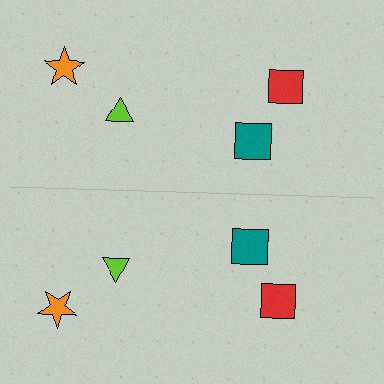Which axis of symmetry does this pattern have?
The pattern has a horizontal axis of symmetry running through the center of the image.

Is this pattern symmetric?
Yes, this pattern has bilateral (reflection) symmetry.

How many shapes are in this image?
There are 8 shapes in this image.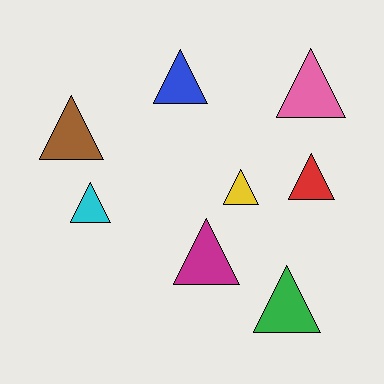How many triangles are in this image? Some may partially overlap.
There are 8 triangles.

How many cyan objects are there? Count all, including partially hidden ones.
There is 1 cyan object.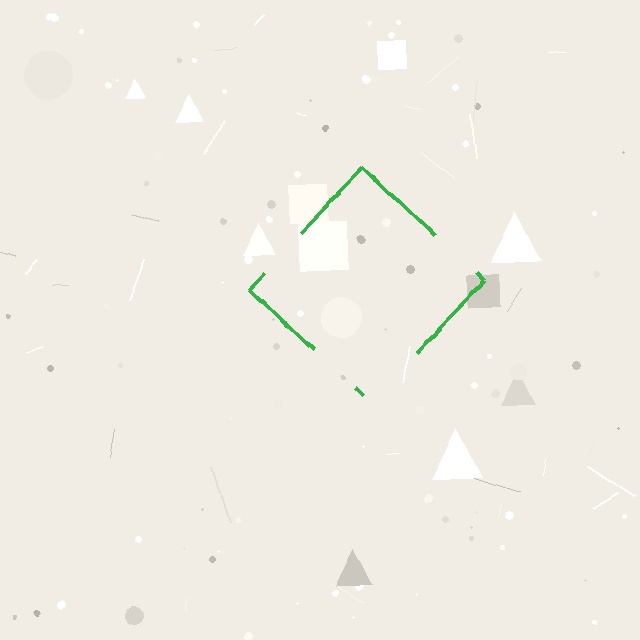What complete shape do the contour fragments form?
The contour fragments form a diamond.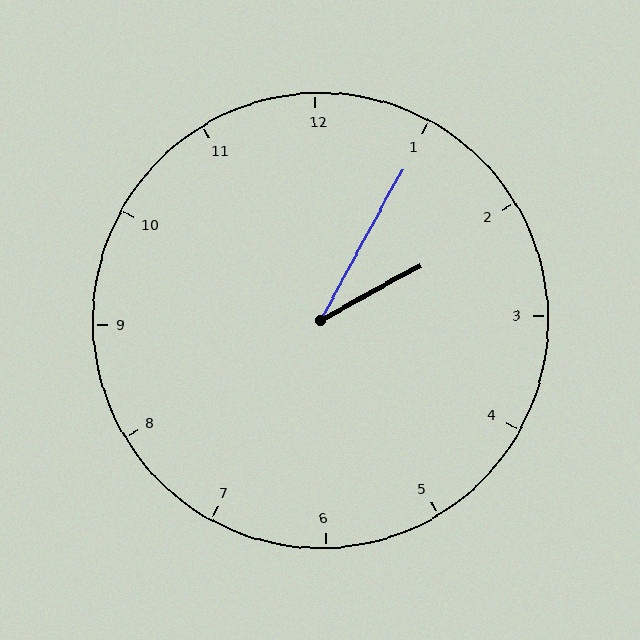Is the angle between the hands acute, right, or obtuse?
It is acute.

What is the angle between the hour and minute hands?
Approximately 32 degrees.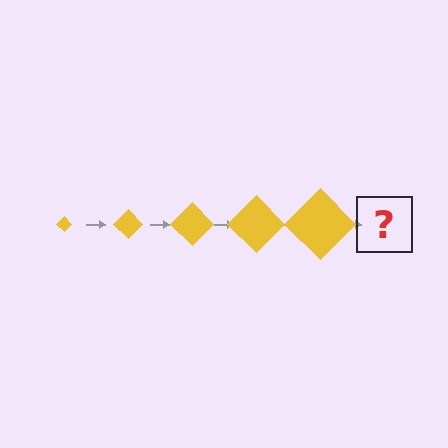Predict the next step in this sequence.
The next step is a yellow diamond, larger than the previous one.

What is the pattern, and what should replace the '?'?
The pattern is that the diamond gets progressively larger each step. The '?' should be a yellow diamond, larger than the previous one.